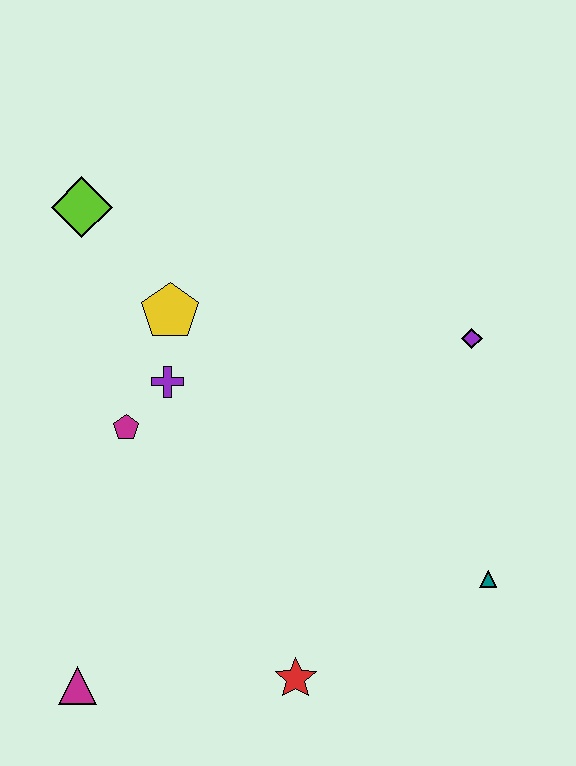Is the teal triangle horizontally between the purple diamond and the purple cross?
No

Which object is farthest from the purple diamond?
The magenta triangle is farthest from the purple diamond.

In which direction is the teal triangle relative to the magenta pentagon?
The teal triangle is to the right of the magenta pentagon.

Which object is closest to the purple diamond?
The teal triangle is closest to the purple diamond.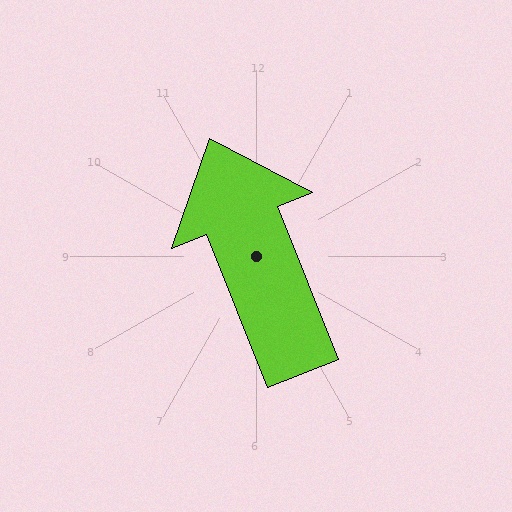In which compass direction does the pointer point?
North.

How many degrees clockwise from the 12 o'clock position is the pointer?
Approximately 338 degrees.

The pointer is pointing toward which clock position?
Roughly 11 o'clock.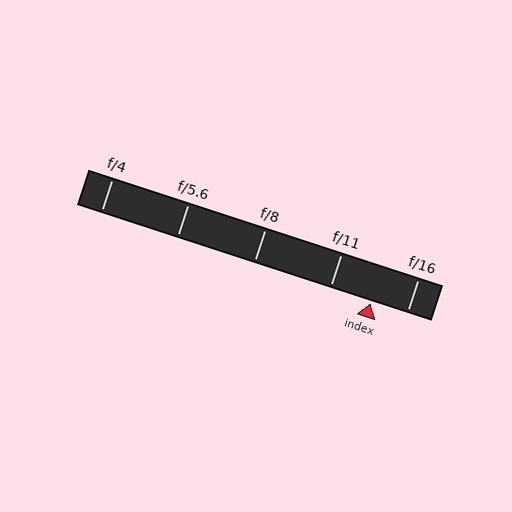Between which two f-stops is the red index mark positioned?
The index mark is between f/11 and f/16.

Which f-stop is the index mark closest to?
The index mark is closest to f/16.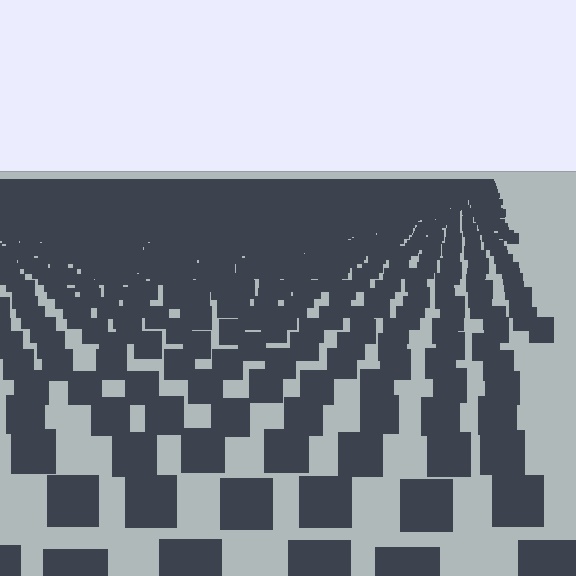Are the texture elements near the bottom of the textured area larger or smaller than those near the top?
Larger. Near the bottom, elements are closer to the viewer and appear at a bigger on-screen size.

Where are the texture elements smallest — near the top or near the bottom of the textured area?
Near the top.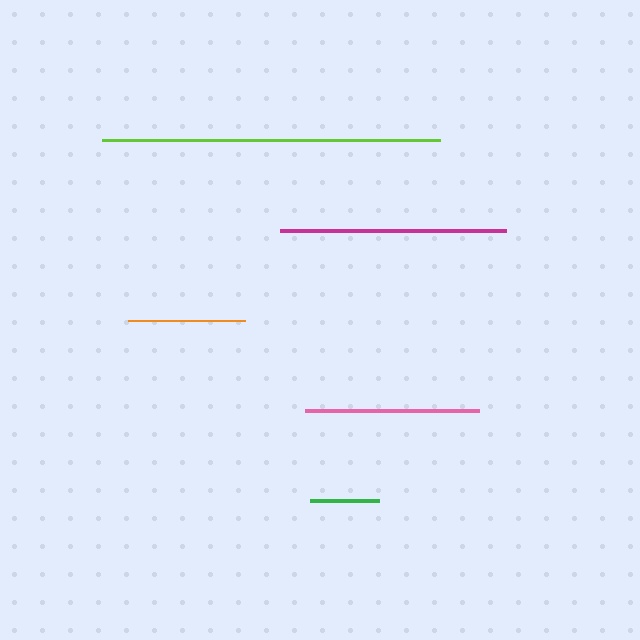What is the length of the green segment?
The green segment is approximately 69 pixels long.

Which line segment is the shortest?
The green line is the shortest at approximately 69 pixels.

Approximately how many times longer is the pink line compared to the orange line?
The pink line is approximately 1.5 times the length of the orange line.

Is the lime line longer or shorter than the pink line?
The lime line is longer than the pink line.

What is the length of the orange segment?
The orange segment is approximately 117 pixels long.